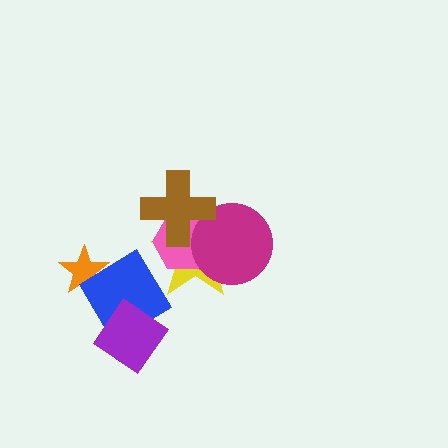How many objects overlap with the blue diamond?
3 objects overlap with the blue diamond.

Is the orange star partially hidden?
Yes, it is partially covered by another shape.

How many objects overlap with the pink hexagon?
3 objects overlap with the pink hexagon.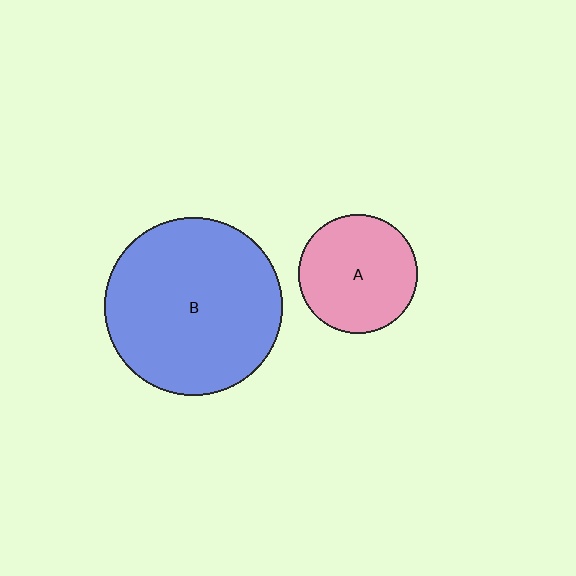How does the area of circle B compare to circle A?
Approximately 2.2 times.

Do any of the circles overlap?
No, none of the circles overlap.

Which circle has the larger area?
Circle B (blue).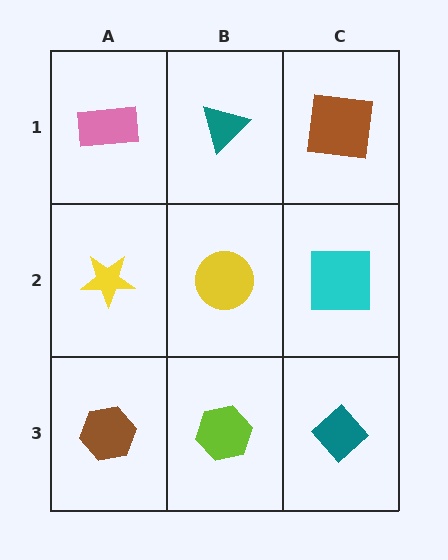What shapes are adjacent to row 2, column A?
A pink rectangle (row 1, column A), a brown hexagon (row 3, column A), a yellow circle (row 2, column B).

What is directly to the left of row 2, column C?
A yellow circle.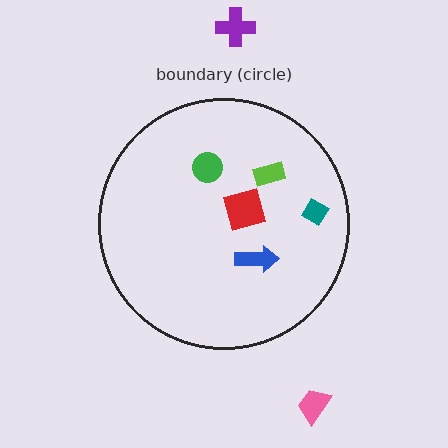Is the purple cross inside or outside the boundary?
Outside.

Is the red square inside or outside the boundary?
Inside.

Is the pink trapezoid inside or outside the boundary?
Outside.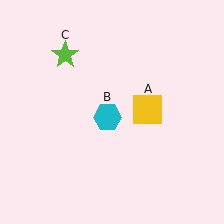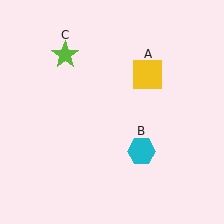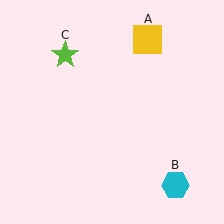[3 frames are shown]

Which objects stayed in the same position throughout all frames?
Lime star (object C) remained stationary.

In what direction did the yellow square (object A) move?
The yellow square (object A) moved up.